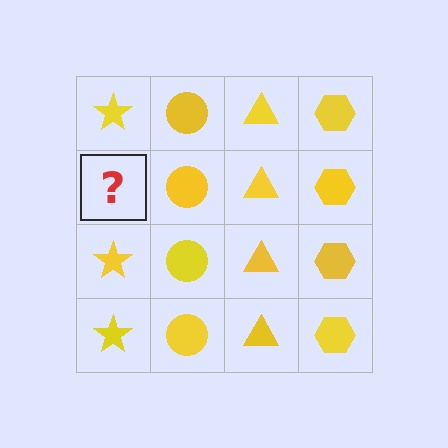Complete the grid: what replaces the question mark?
The question mark should be replaced with a yellow star.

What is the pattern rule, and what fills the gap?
The rule is that each column has a consistent shape. The gap should be filled with a yellow star.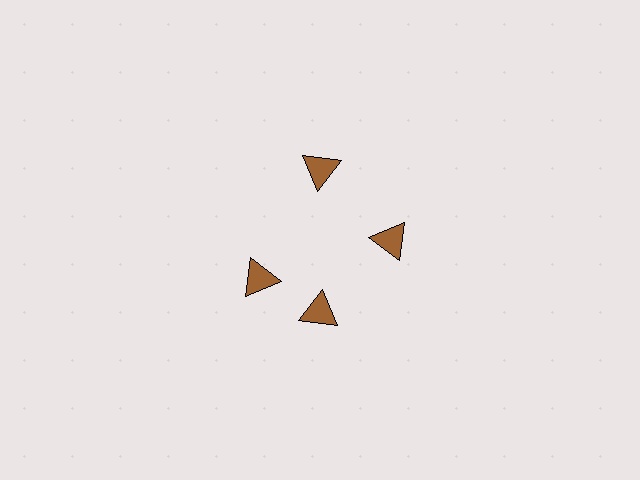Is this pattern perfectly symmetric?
No. The 4 brown triangles are arranged in a ring, but one element near the 9 o'clock position is rotated out of alignment along the ring, breaking the 4-fold rotational symmetry.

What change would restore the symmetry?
The symmetry would be restored by rotating it back into even spacing with its neighbors so that all 4 triangles sit at equal angles and equal distance from the center.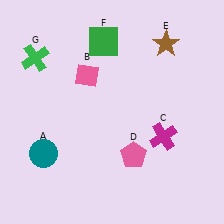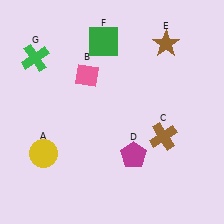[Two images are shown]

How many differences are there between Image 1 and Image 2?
There are 3 differences between the two images.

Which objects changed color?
A changed from teal to yellow. C changed from magenta to brown. D changed from pink to magenta.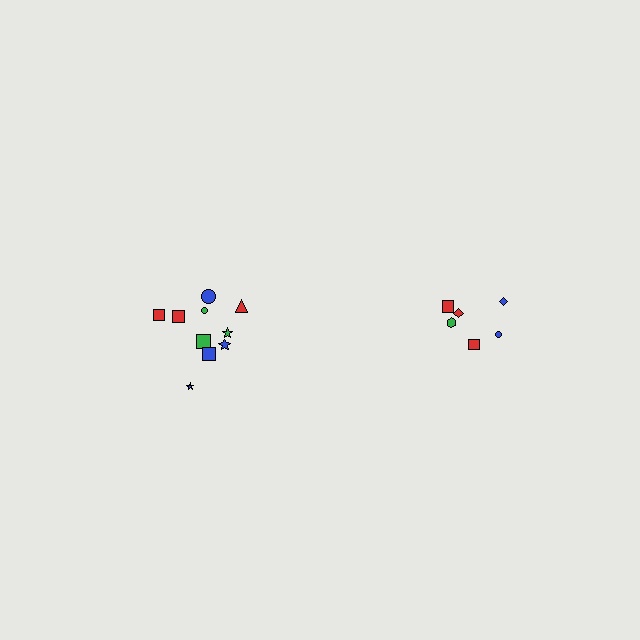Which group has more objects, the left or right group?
The left group.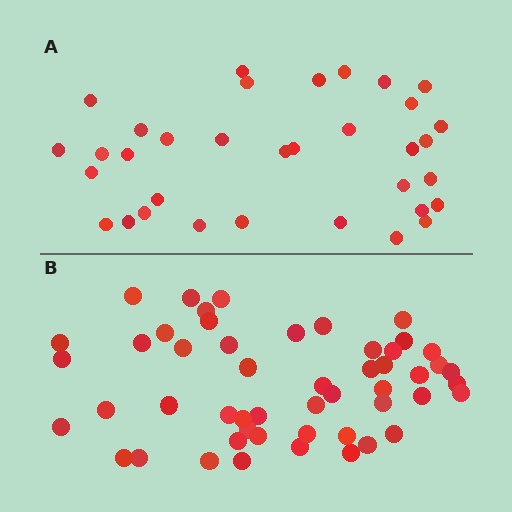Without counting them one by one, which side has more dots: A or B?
Region B (the bottom region) has more dots.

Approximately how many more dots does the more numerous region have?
Region B has approximately 15 more dots than region A.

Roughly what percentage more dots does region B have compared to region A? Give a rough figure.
About 50% more.